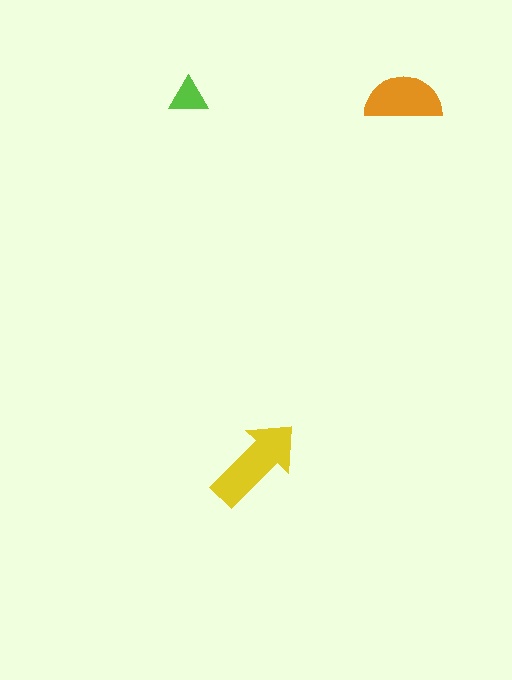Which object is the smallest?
The lime triangle.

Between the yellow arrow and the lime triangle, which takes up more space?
The yellow arrow.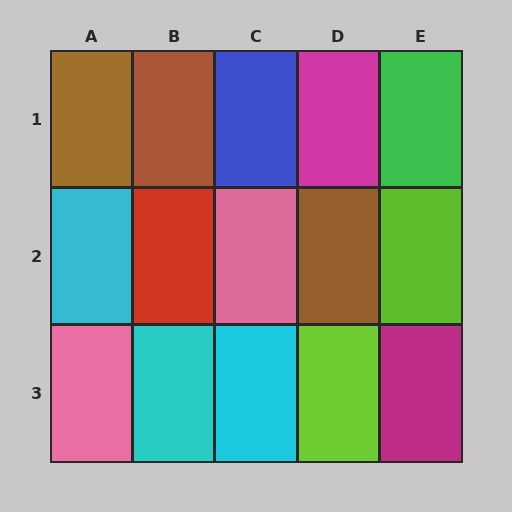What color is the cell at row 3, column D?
Lime.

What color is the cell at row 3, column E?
Magenta.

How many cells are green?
1 cell is green.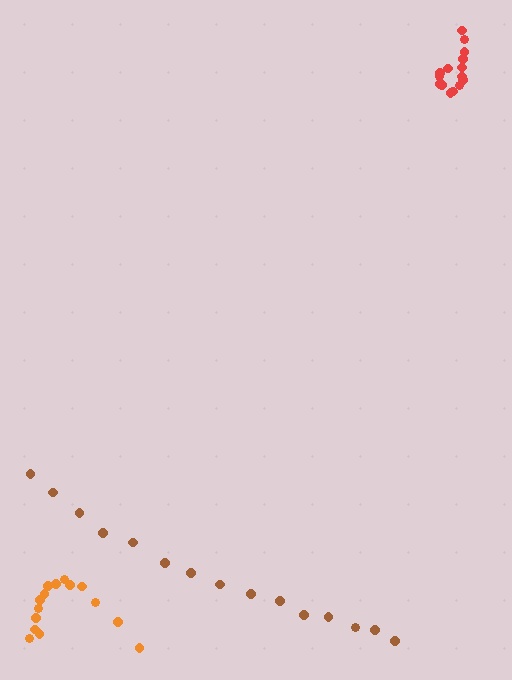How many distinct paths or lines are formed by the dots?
There are 3 distinct paths.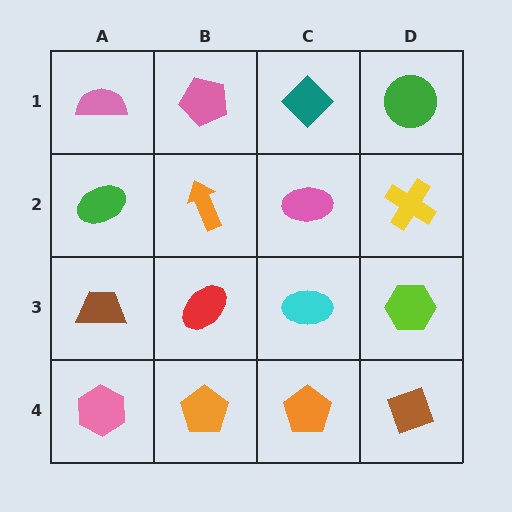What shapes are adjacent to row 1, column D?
A yellow cross (row 2, column D), a teal diamond (row 1, column C).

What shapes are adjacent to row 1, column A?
A green ellipse (row 2, column A), a pink pentagon (row 1, column B).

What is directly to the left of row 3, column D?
A cyan ellipse.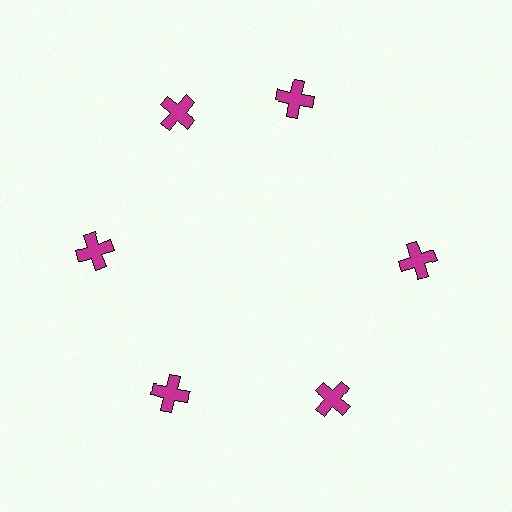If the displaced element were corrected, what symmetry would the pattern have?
It would have 6-fold rotational symmetry — the pattern would map onto itself every 60 degrees.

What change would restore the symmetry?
The symmetry would be restored by rotating it back into even spacing with its neighbors so that all 6 crosses sit at equal angles and equal distance from the center.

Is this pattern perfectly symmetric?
No. The 6 magenta crosses are arranged in a ring, but one element near the 1 o'clock position is rotated out of alignment along the ring, breaking the 6-fold rotational symmetry.